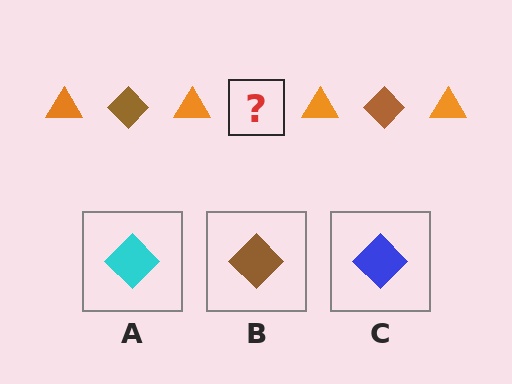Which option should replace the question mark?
Option B.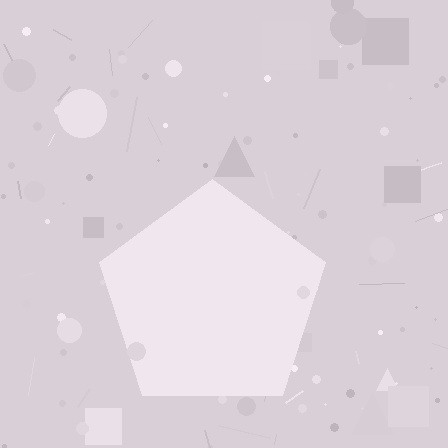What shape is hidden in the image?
A pentagon is hidden in the image.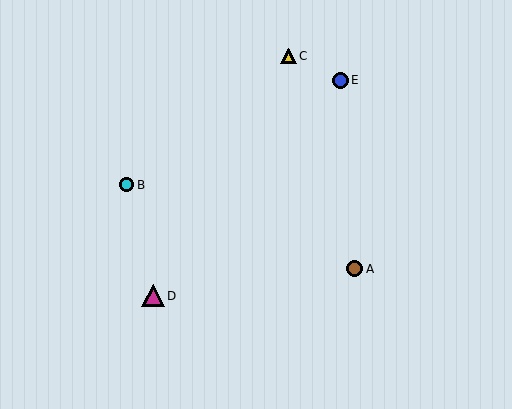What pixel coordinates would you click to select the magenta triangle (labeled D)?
Click at (153, 296) to select the magenta triangle D.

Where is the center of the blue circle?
The center of the blue circle is at (340, 80).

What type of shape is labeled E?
Shape E is a blue circle.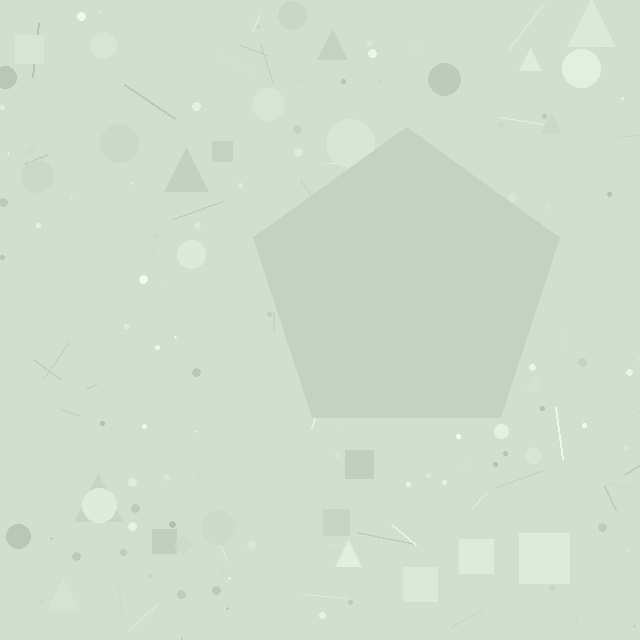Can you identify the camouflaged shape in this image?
The camouflaged shape is a pentagon.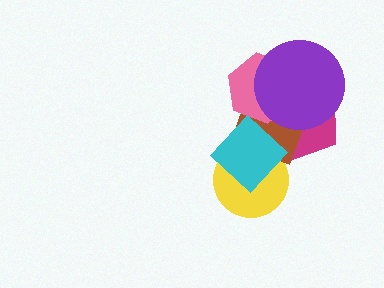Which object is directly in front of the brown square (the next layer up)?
The pink hexagon is directly in front of the brown square.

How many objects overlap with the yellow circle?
2 objects overlap with the yellow circle.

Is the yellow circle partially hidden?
Yes, it is partially covered by another shape.